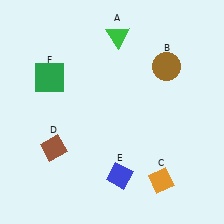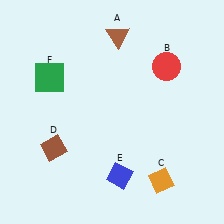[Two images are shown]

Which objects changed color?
A changed from green to brown. B changed from brown to red.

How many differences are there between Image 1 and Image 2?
There are 2 differences between the two images.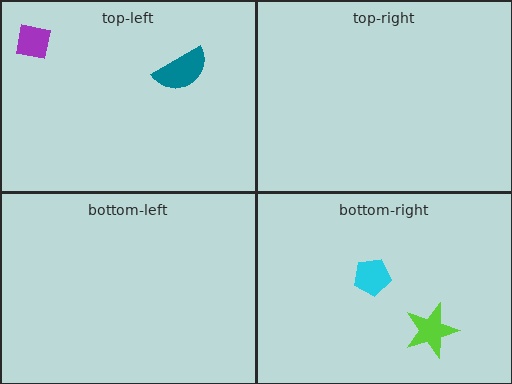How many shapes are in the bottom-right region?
2.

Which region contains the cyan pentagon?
The bottom-right region.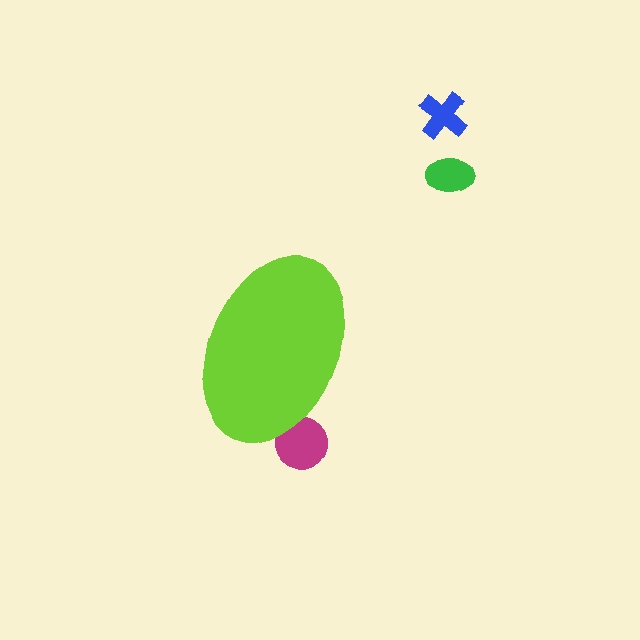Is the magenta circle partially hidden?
Yes, the magenta circle is partially hidden behind the lime ellipse.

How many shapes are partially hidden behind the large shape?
1 shape is partially hidden.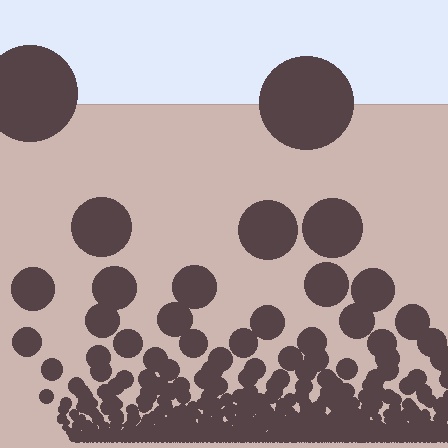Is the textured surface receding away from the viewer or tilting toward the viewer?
The surface appears to tilt toward the viewer. Texture elements get larger and sparser toward the top.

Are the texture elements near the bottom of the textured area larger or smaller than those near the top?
Smaller. The gradient is inverted — elements near the bottom are smaller and denser.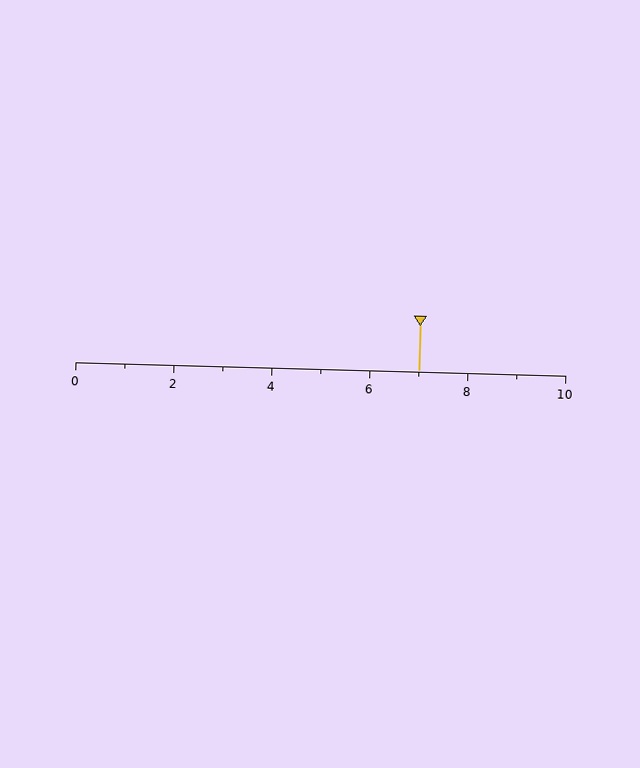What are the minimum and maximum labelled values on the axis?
The axis runs from 0 to 10.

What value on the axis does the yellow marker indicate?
The marker indicates approximately 7.